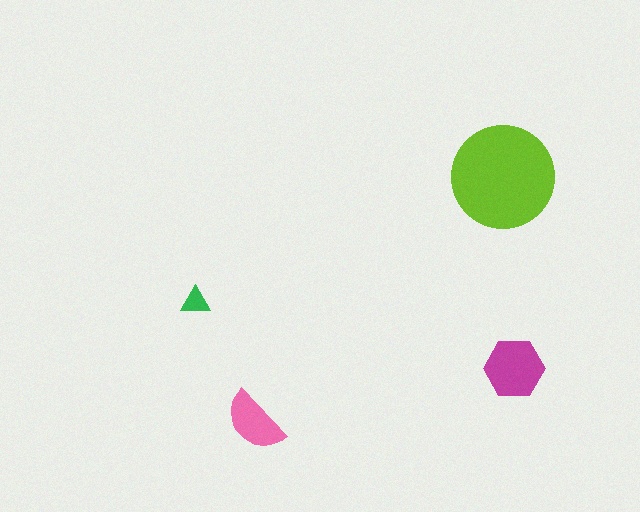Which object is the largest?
The lime circle.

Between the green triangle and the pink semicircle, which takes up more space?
The pink semicircle.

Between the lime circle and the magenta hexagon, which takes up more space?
The lime circle.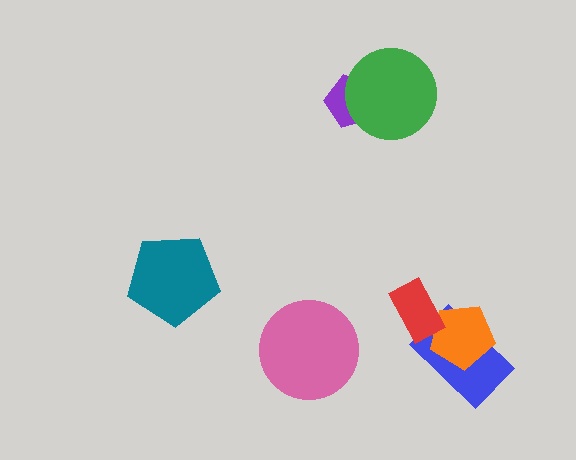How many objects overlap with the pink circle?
0 objects overlap with the pink circle.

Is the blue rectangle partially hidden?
Yes, it is partially covered by another shape.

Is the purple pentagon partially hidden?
Yes, it is partially covered by another shape.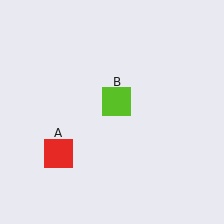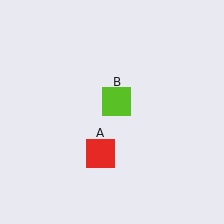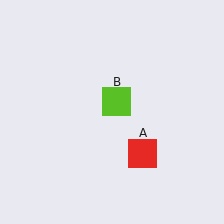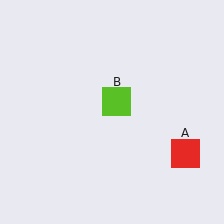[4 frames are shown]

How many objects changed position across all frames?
1 object changed position: red square (object A).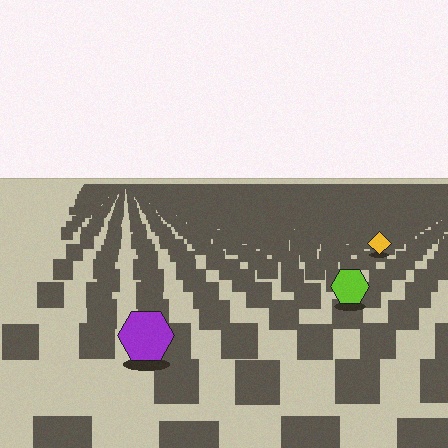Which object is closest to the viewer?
The purple hexagon is closest. The texture marks near it are larger and more spread out.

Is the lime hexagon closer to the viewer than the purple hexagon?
No. The purple hexagon is closer — you can tell from the texture gradient: the ground texture is coarser near it.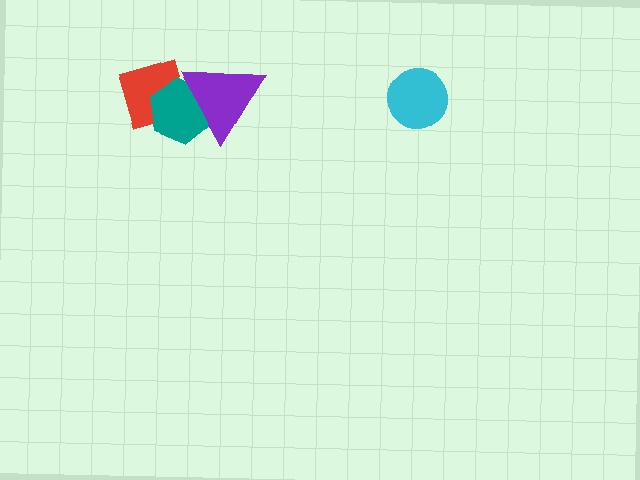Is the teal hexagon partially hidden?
Yes, it is partially covered by another shape.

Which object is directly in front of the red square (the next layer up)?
The teal hexagon is directly in front of the red square.